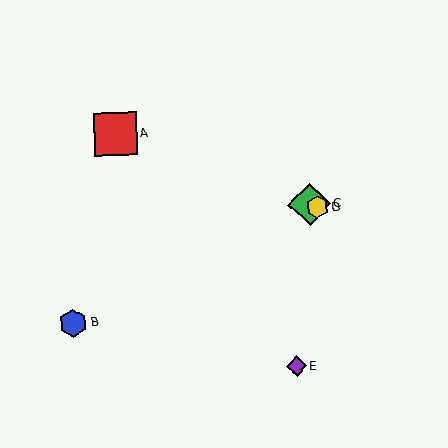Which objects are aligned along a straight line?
Objects A, C, D are aligned along a straight line.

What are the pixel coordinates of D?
Object D is at (317, 207).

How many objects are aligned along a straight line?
3 objects (A, C, D) are aligned along a straight line.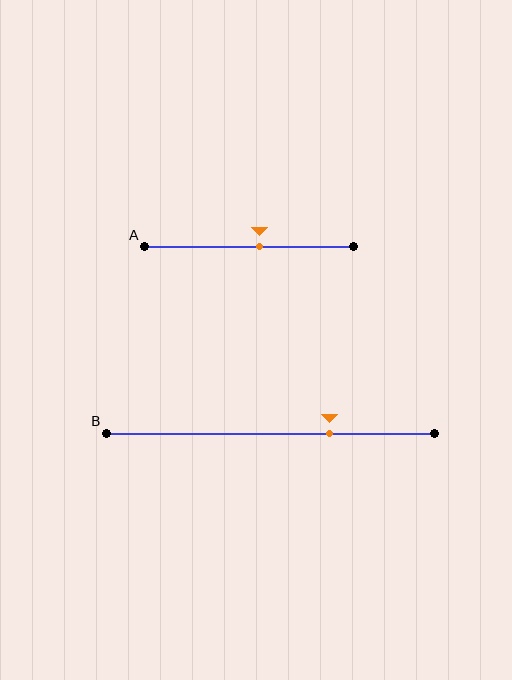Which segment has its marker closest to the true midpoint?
Segment A has its marker closest to the true midpoint.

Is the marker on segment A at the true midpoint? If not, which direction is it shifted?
No, the marker on segment A is shifted to the right by about 5% of the segment length.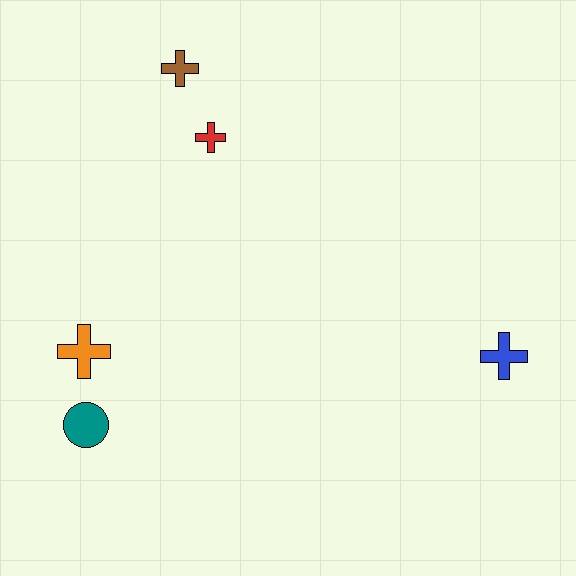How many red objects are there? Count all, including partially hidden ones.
There is 1 red object.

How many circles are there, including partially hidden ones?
There is 1 circle.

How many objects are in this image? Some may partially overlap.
There are 5 objects.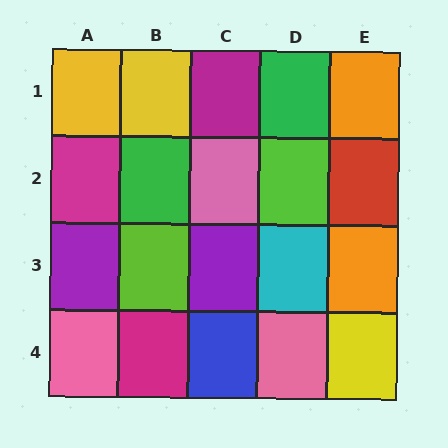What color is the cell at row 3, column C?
Purple.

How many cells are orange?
2 cells are orange.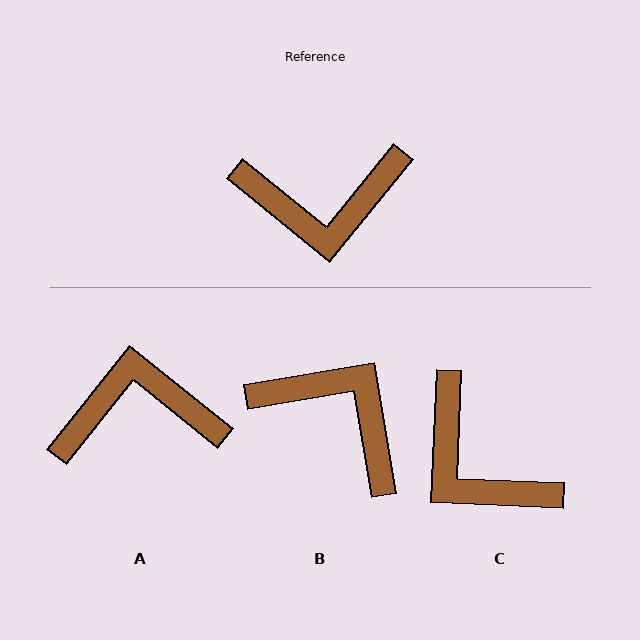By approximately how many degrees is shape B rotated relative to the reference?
Approximately 139 degrees counter-clockwise.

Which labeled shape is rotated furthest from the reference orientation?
A, about 180 degrees away.